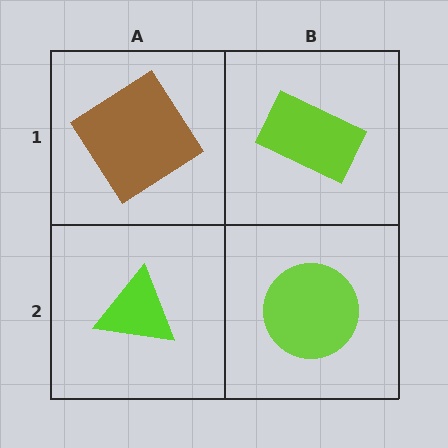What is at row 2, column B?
A lime circle.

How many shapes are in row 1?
2 shapes.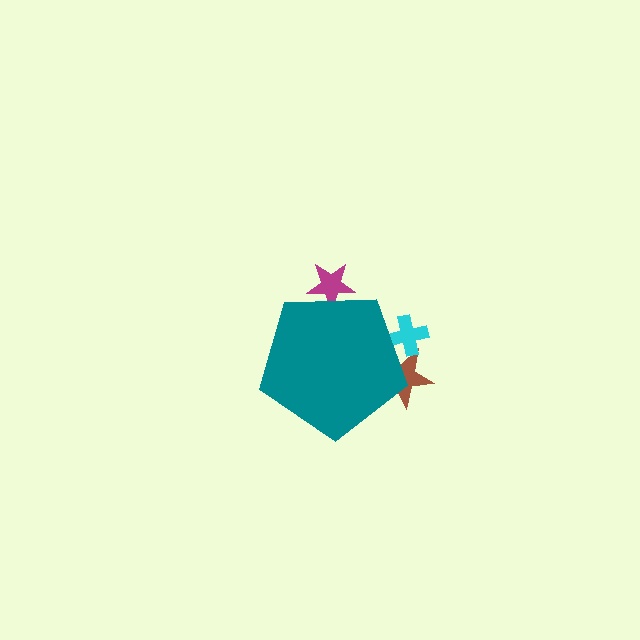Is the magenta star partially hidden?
Yes, the magenta star is partially hidden behind the teal pentagon.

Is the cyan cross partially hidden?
Yes, the cyan cross is partially hidden behind the teal pentagon.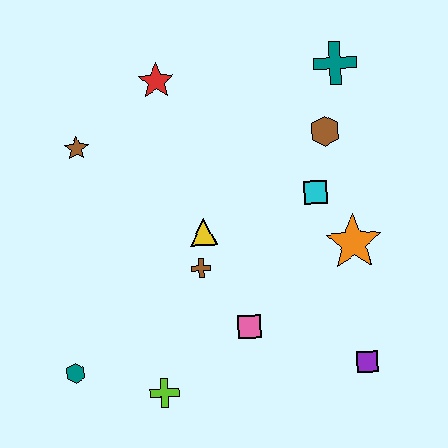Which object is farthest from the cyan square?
The teal hexagon is farthest from the cyan square.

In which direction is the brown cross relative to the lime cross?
The brown cross is above the lime cross.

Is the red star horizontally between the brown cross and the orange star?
No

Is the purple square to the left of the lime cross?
No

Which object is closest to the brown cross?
The yellow triangle is closest to the brown cross.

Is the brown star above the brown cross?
Yes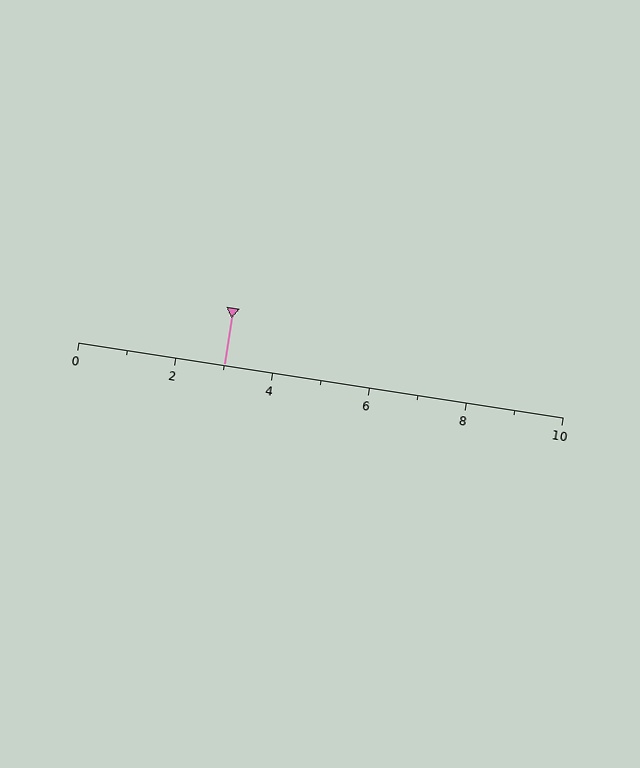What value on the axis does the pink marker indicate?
The marker indicates approximately 3.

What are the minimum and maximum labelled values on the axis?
The axis runs from 0 to 10.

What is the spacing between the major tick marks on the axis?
The major ticks are spaced 2 apart.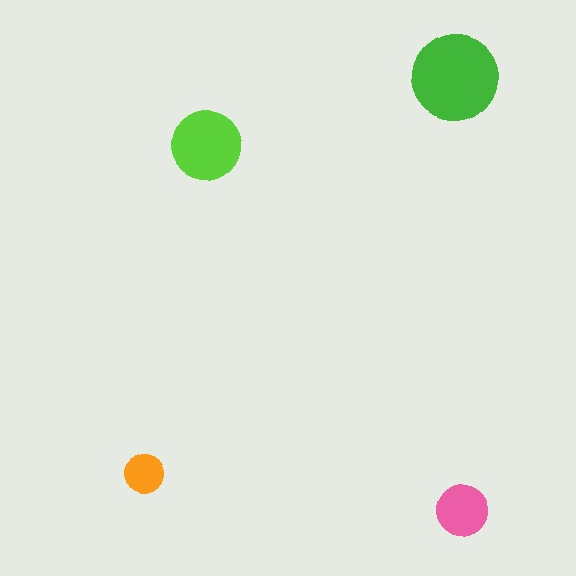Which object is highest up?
The green circle is topmost.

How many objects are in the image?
There are 4 objects in the image.